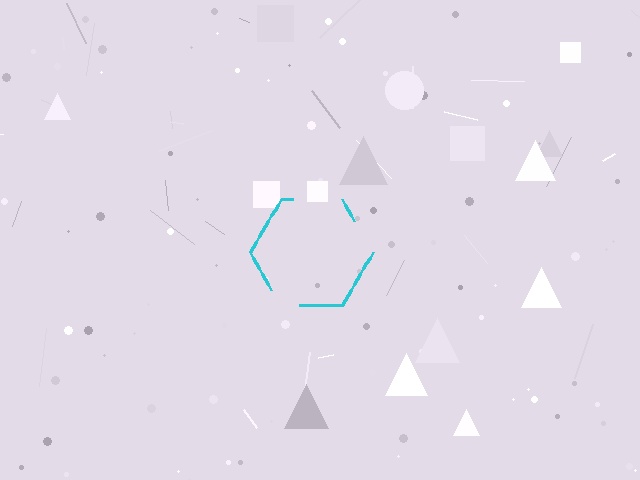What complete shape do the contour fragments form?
The contour fragments form a hexagon.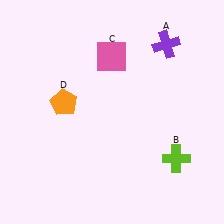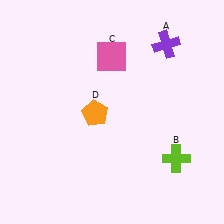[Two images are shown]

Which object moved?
The orange pentagon (D) moved right.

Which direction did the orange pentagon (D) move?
The orange pentagon (D) moved right.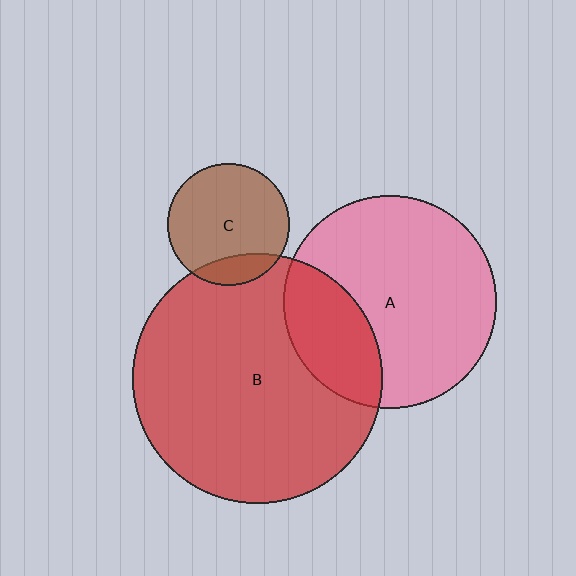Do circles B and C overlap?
Yes.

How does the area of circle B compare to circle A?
Approximately 1.4 times.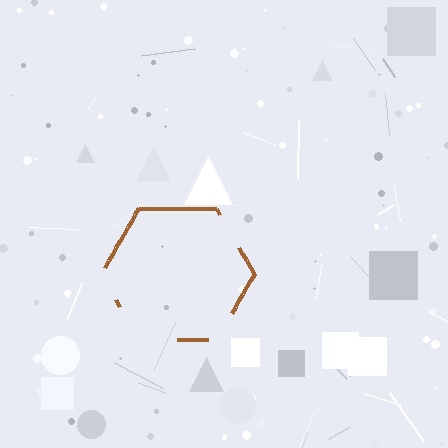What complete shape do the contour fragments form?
The contour fragments form a hexagon.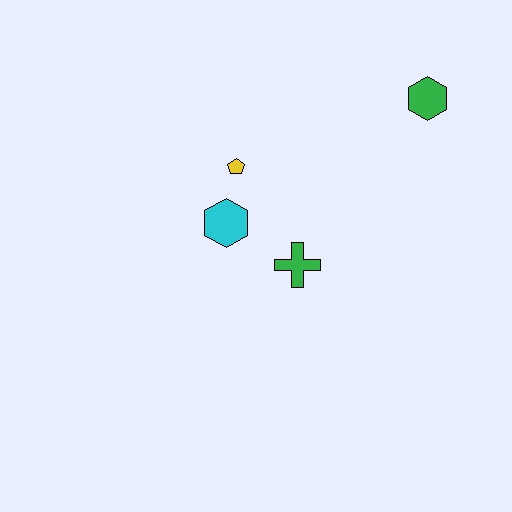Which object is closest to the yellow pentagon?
The cyan hexagon is closest to the yellow pentagon.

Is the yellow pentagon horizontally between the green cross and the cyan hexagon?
Yes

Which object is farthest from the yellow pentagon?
The green hexagon is farthest from the yellow pentagon.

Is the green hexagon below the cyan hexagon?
No